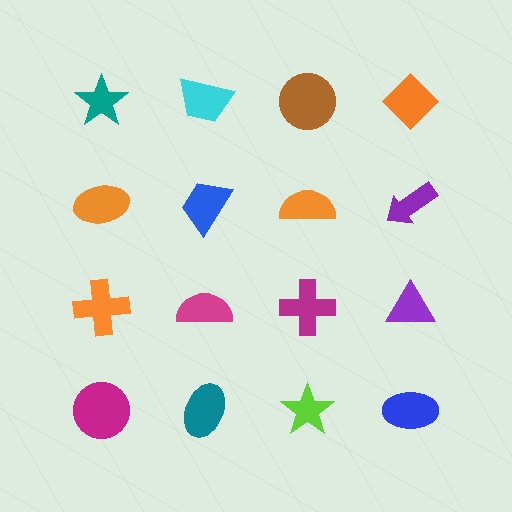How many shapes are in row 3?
4 shapes.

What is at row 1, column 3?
A brown circle.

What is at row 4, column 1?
A magenta circle.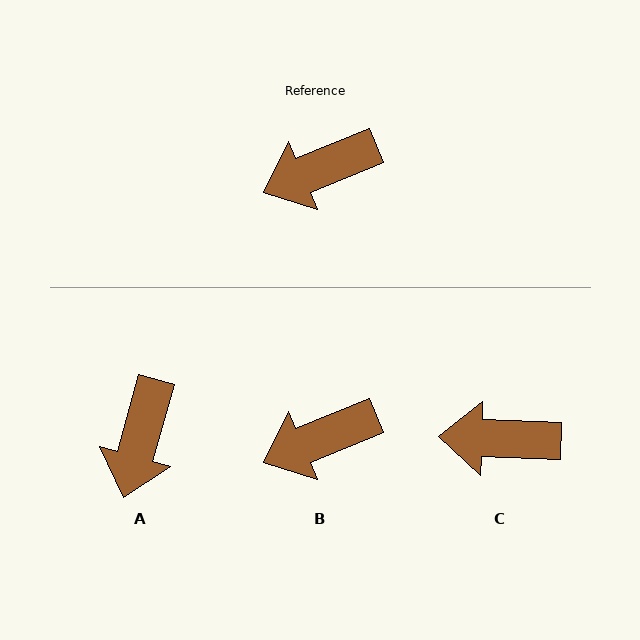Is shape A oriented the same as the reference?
No, it is off by about 52 degrees.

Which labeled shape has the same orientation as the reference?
B.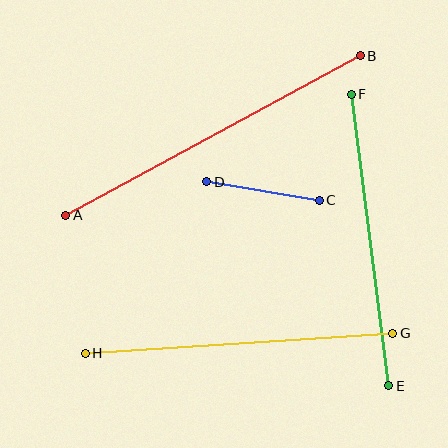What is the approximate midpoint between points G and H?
The midpoint is at approximately (239, 343) pixels.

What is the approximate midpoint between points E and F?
The midpoint is at approximately (370, 240) pixels.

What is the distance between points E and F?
The distance is approximately 294 pixels.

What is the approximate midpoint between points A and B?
The midpoint is at approximately (213, 136) pixels.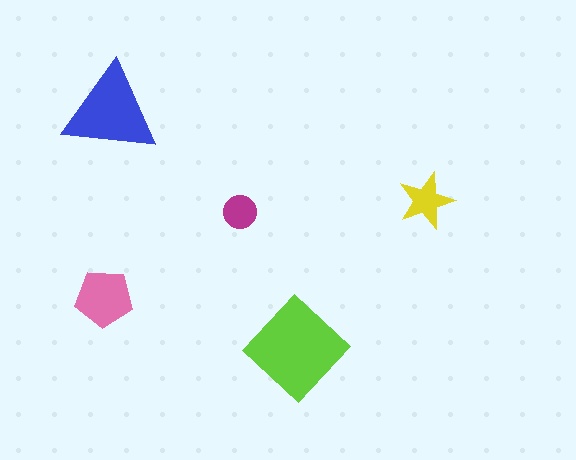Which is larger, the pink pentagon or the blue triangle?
The blue triangle.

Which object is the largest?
The lime diamond.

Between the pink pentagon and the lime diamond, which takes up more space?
The lime diamond.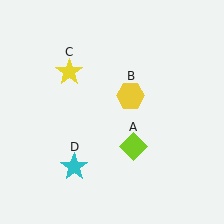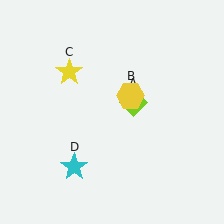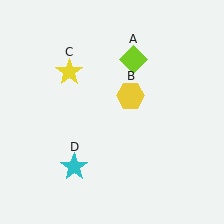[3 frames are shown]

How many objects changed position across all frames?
1 object changed position: lime diamond (object A).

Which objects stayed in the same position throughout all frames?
Yellow hexagon (object B) and yellow star (object C) and cyan star (object D) remained stationary.